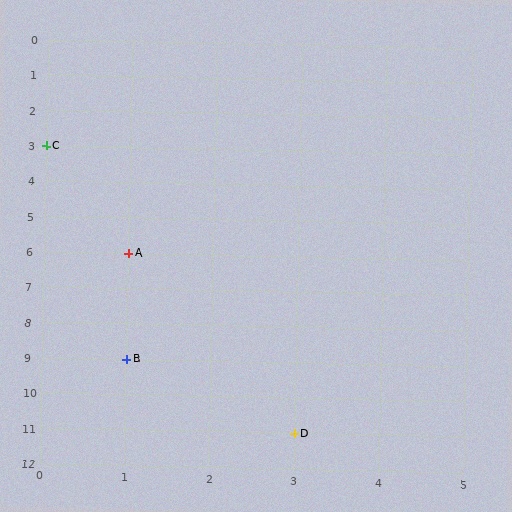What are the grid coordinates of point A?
Point A is at grid coordinates (1, 6).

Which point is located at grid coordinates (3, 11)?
Point D is at (3, 11).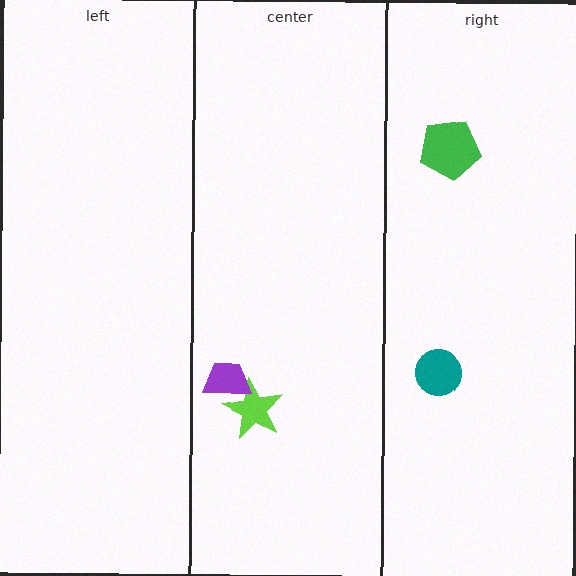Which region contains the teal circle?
The right region.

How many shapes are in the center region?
2.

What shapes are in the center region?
The lime star, the purple trapezoid.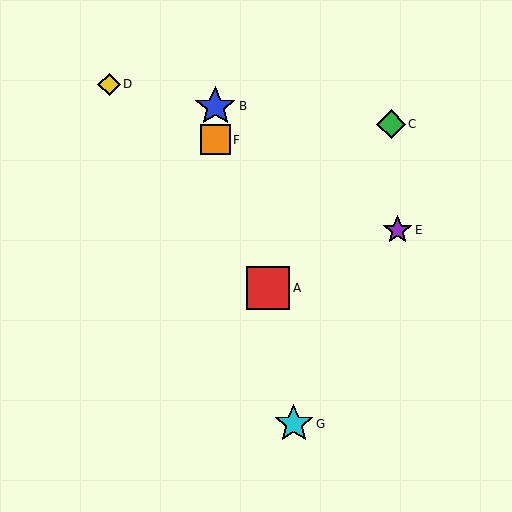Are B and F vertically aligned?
Yes, both are at x≈215.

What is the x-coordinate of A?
Object A is at x≈268.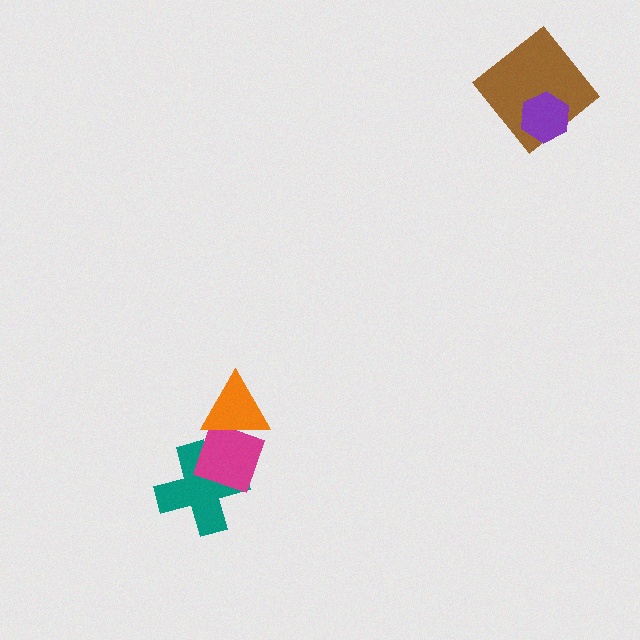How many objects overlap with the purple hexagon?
1 object overlaps with the purple hexagon.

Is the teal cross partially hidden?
Yes, it is partially covered by another shape.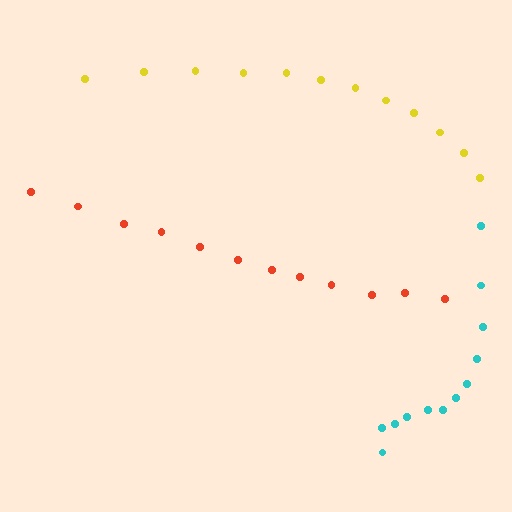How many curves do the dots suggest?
There are 3 distinct paths.